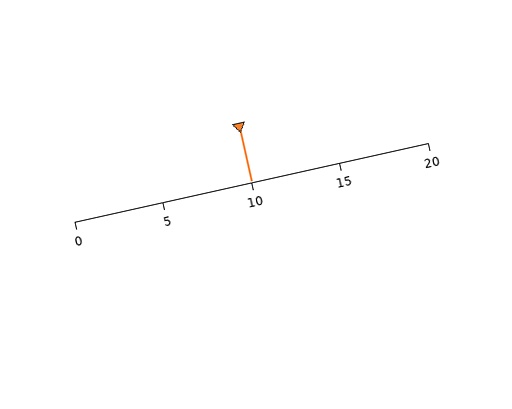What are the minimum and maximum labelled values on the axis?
The axis runs from 0 to 20.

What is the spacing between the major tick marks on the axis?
The major ticks are spaced 5 apart.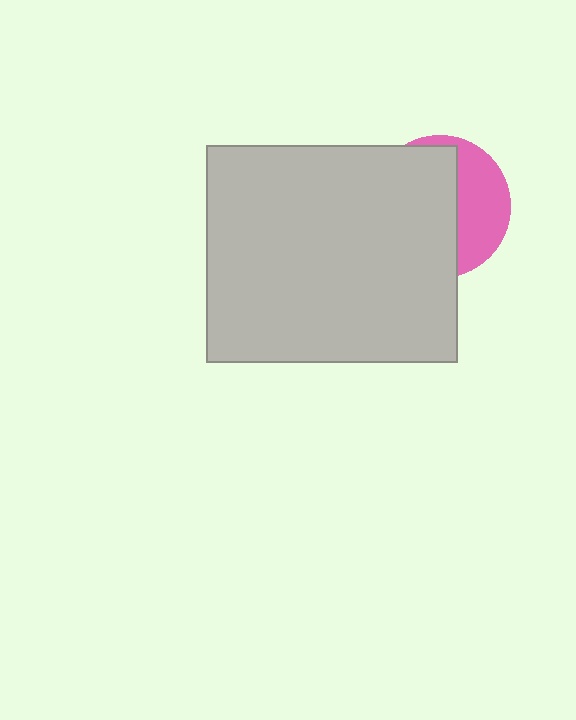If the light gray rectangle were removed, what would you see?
You would see the complete pink circle.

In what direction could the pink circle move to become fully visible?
The pink circle could move right. That would shift it out from behind the light gray rectangle entirely.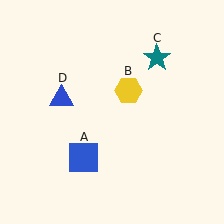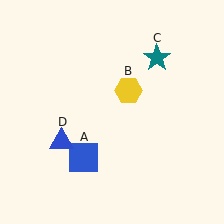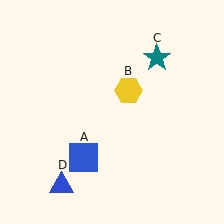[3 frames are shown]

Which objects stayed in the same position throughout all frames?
Blue square (object A) and yellow hexagon (object B) and teal star (object C) remained stationary.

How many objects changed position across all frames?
1 object changed position: blue triangle (object D).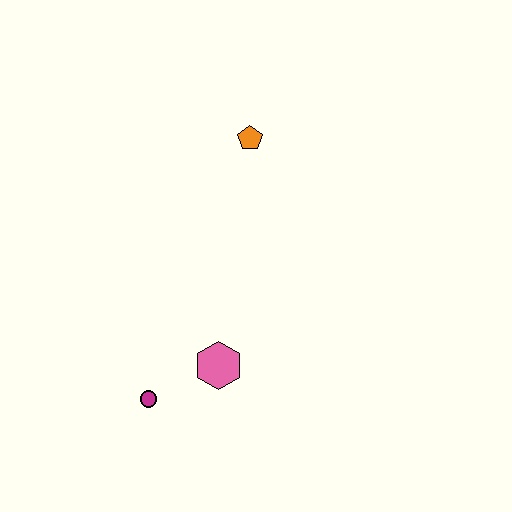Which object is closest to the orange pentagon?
The pink hexagon is closest to the orange pentagon.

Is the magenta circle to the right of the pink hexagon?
No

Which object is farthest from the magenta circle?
The orange pentagon is farthest from the magenta circle.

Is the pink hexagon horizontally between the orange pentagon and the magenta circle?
Yes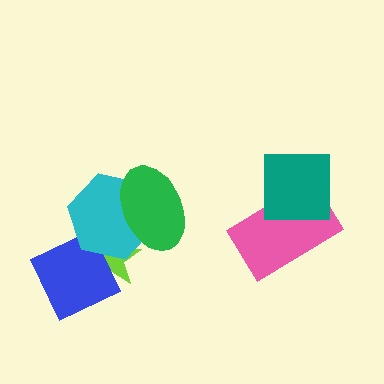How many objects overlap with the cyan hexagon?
3 objects overlap with the cyan hexagon.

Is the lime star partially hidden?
Yes, it is partially covered by another shape.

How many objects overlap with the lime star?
3 objects overlap with the lime star.